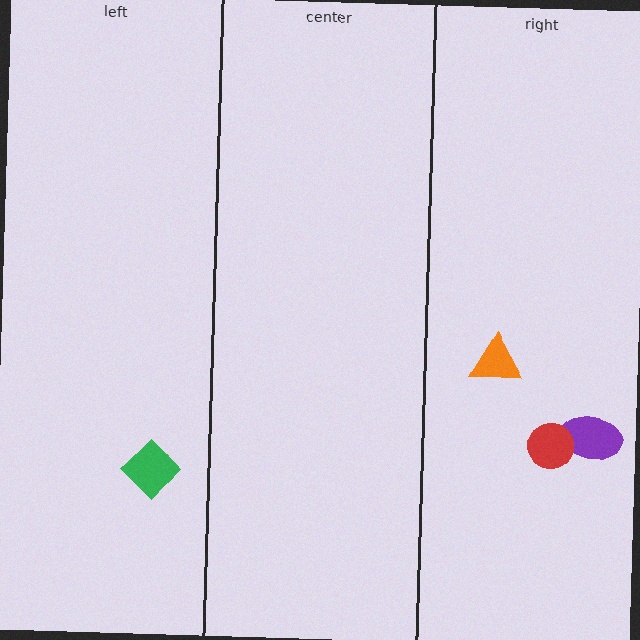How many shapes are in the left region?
1.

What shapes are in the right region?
The orange triangle, the purple ellipse, the red circle.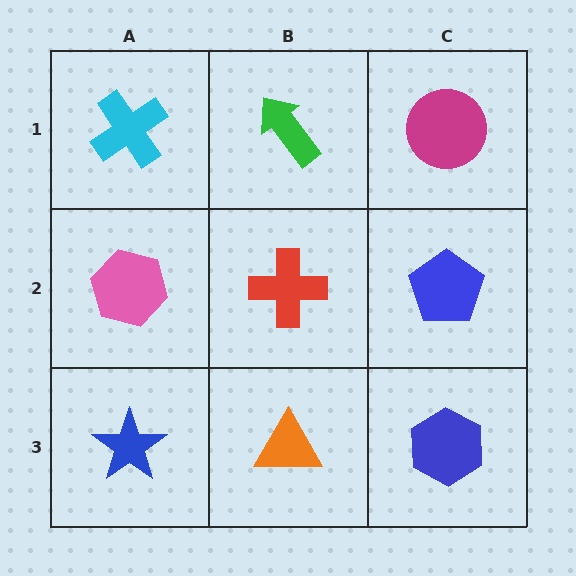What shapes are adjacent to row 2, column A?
A cyan cross (row 1, column A), a blue star (row 3, column A), a red cross (row 2, column B).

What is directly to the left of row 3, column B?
A blue star.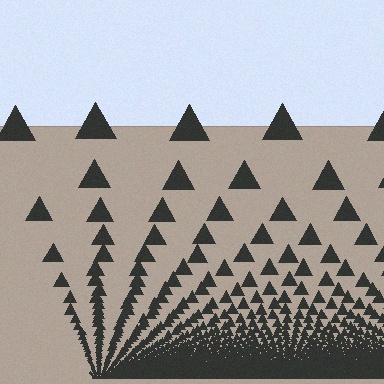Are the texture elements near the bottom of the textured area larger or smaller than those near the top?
Smaller. The gradient is inverted — elements near the bottom are smaller and denser.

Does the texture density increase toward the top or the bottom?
Density increases toward the bottom.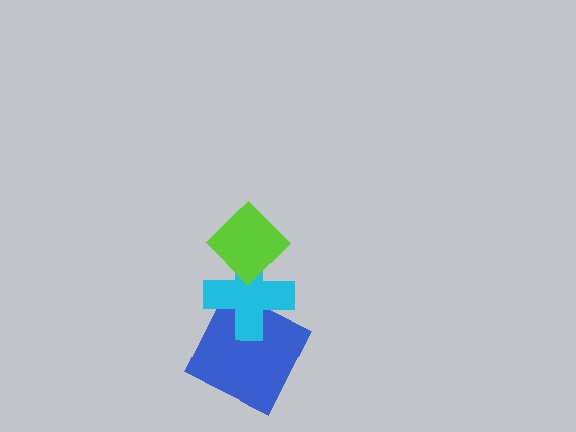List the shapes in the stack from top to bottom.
From top to bottom: the lime diamond, the cyan cross, the blue square.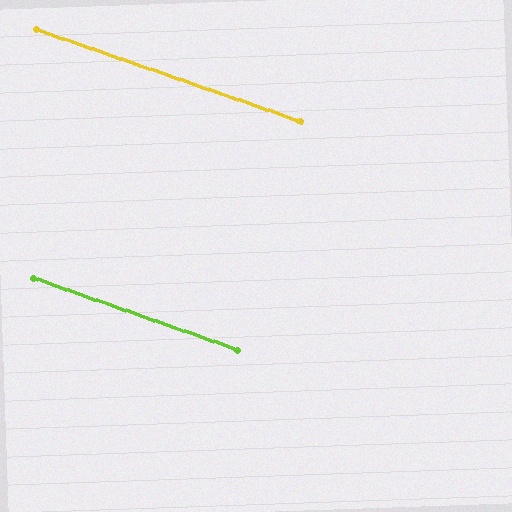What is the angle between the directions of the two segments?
Approximately 0 degrees.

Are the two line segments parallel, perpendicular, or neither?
Parallel — their directions differ by only 0.3°.